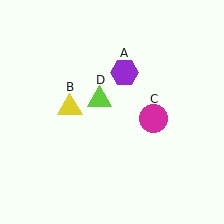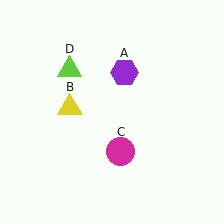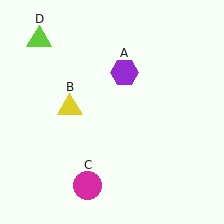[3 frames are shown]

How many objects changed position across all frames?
2 objects changed position: magenta circle (object C), lime triangle (object D).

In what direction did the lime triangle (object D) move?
The lime triangle (object D) moved up and to the left.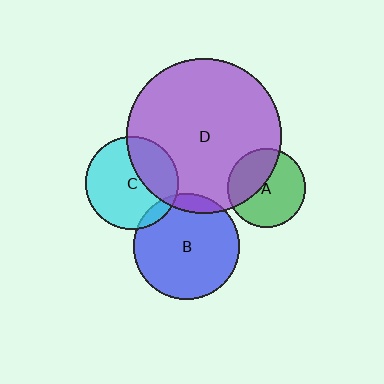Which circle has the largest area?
Circle D (purple).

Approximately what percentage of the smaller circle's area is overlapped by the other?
Approximately 30%.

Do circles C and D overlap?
Yes.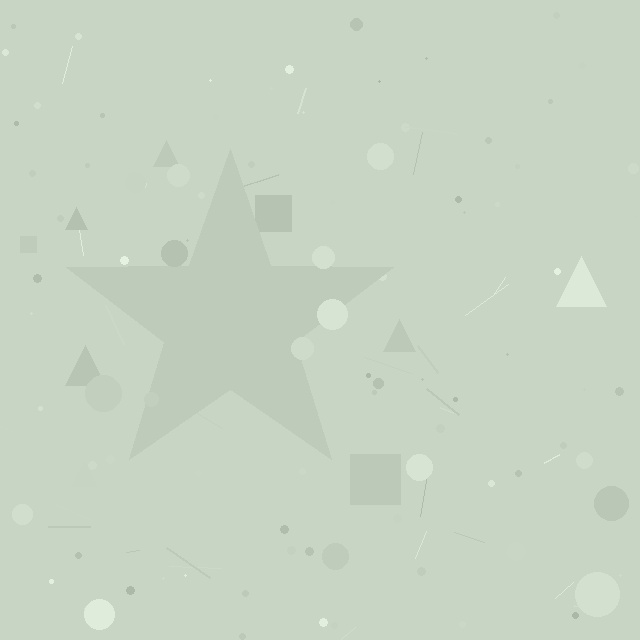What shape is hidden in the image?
A star is hidden in the image.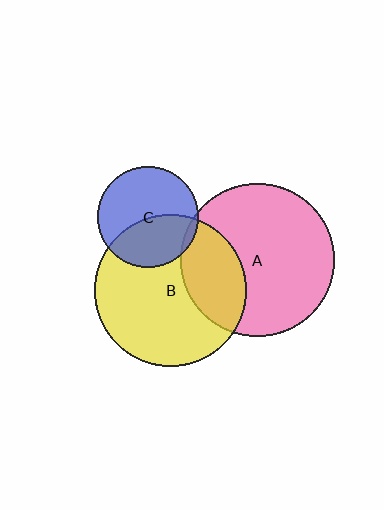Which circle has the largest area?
Circle A (pink).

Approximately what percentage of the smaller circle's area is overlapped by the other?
Approximately 40%.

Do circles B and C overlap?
Yes.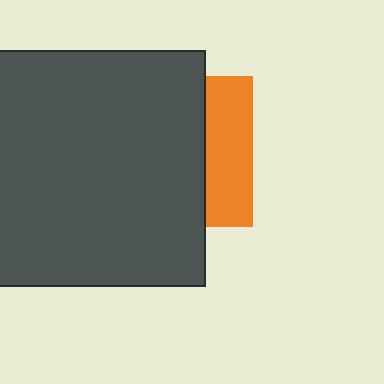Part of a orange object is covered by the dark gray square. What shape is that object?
It is a square.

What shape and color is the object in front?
The object in front is a dark gray square.